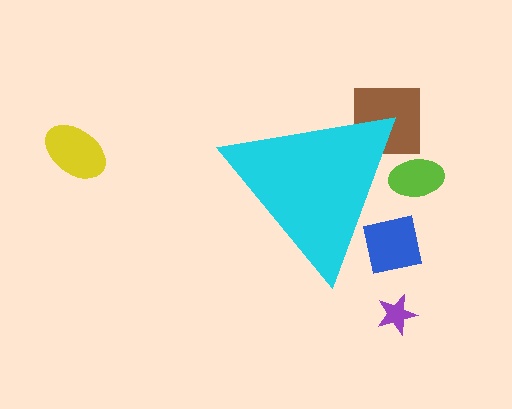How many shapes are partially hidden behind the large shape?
3 shapes are partially hidden.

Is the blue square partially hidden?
Yes, the blue square is partially hidden behind the cyan triangle.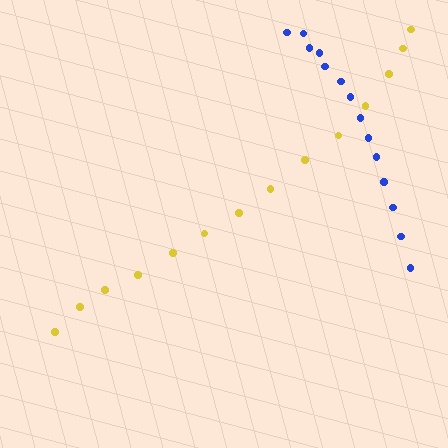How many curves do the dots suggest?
There are 2 distinct paths.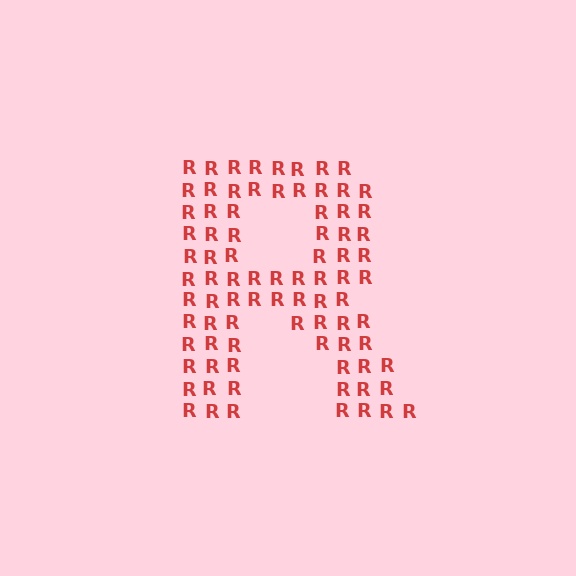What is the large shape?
The large shape is the letter R.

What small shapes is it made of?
It is made of small letter R's.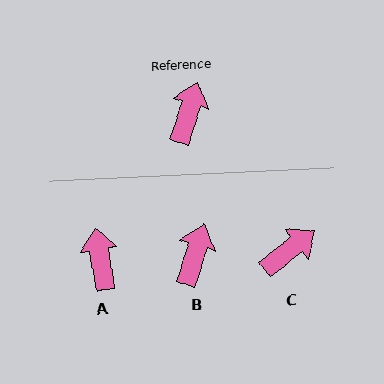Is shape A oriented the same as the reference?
No, it is off by about 28 degrees.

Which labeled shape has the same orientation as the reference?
B.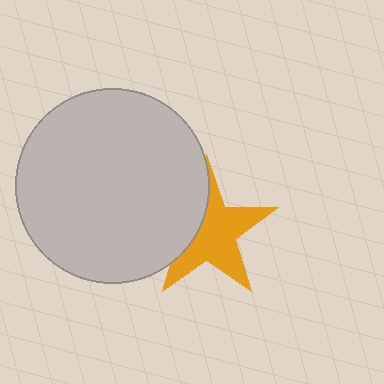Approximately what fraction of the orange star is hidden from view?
Roughly 35% of the orange star is hidden behind the light gray circle.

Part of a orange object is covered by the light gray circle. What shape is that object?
It is a star.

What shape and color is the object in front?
The object in front is a light gray circle.